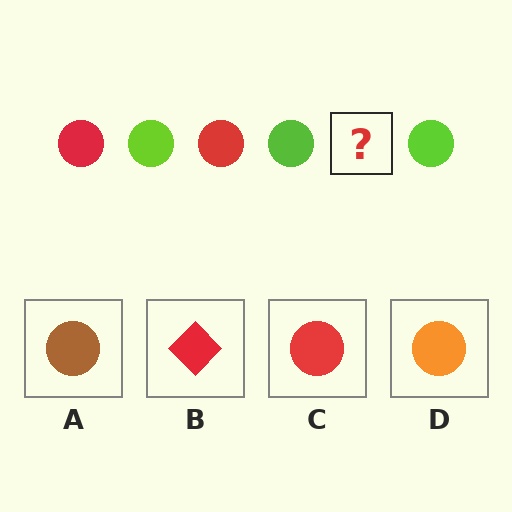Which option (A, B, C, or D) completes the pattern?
C.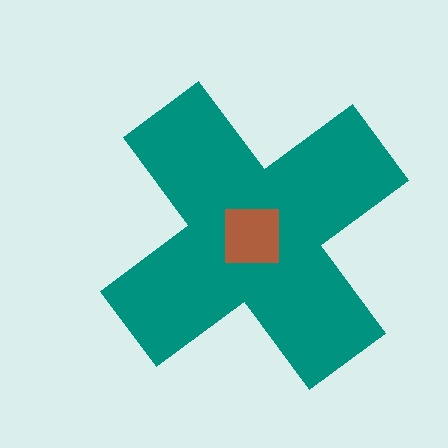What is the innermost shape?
The brown square.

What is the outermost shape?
The teal cross.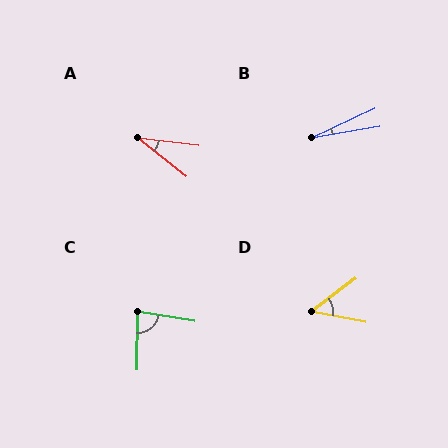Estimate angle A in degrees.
Approximately 31 degrees.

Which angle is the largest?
C, at approximately 82 degrees.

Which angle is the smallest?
B, at approximately 16 degrees.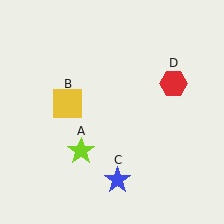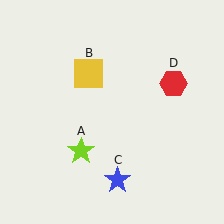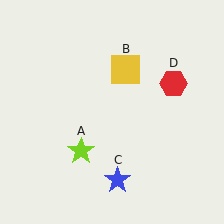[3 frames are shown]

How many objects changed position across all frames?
1 object changed position: yellow square (object B).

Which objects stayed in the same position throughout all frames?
Lime star (object A) and blue star (object C) and red hexagon (object D) remained stationary.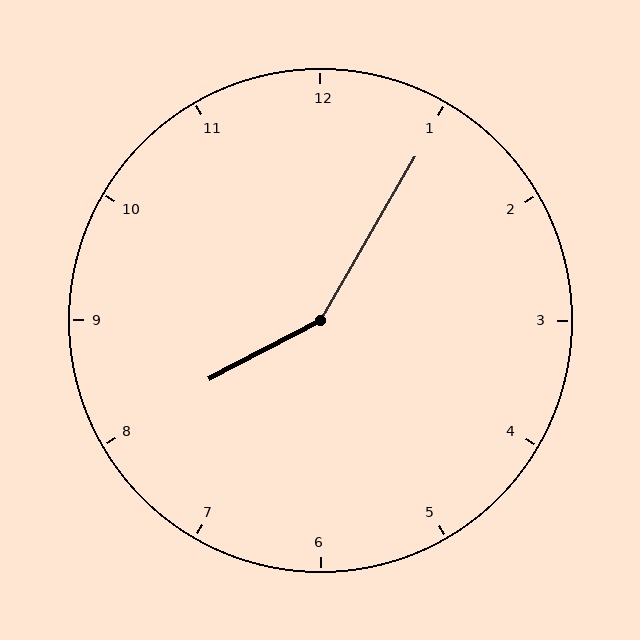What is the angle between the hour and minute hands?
Approximately 148 degrees.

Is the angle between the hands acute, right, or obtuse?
It is obtuse.